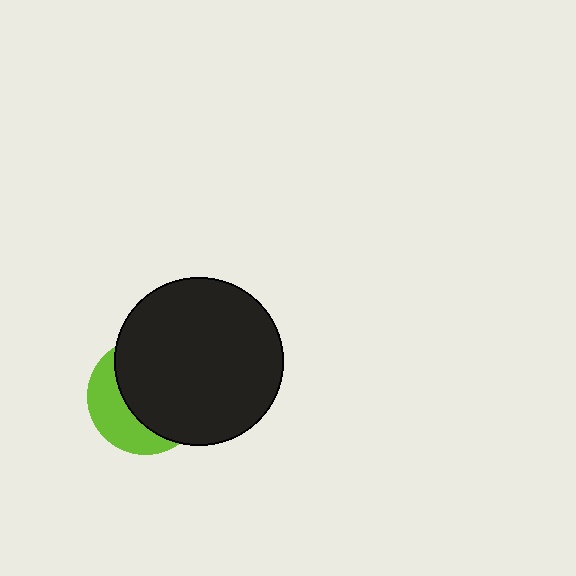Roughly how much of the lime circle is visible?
A small part of it is visible (roughly 35%).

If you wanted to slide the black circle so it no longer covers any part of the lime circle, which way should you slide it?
Slide it right — that is the most direct way to separate the two shapes.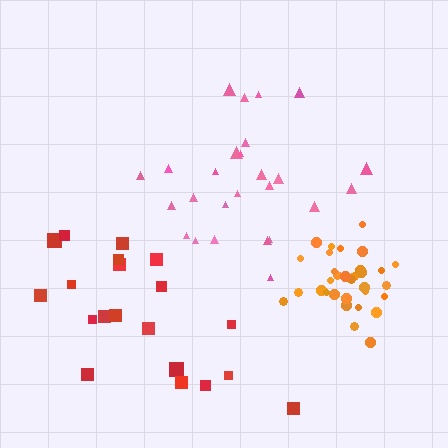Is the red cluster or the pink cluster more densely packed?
Red.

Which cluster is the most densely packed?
Orange.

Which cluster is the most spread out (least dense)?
Pink.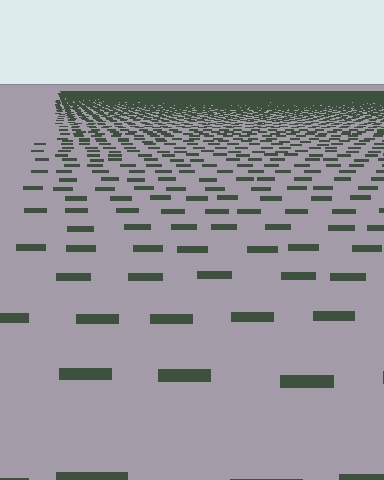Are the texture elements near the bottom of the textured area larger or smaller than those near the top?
Larger. Near the bottom, elements are closer to the viewer and appear at a bigger on-screen size.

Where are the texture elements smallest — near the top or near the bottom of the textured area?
Near the top.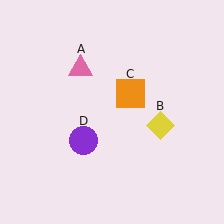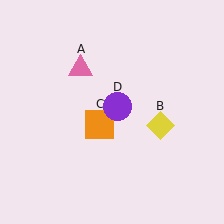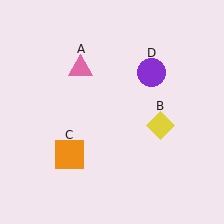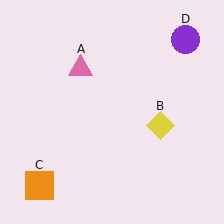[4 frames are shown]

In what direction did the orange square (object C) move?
The orange square (object C) moved down and to the left.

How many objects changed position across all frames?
2 objects changed position: orange square (object C), purple circle (object D).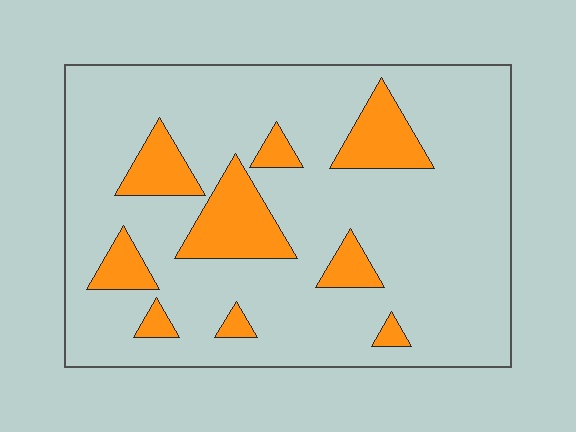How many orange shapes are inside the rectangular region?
9.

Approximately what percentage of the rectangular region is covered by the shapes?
Approximately 15%.